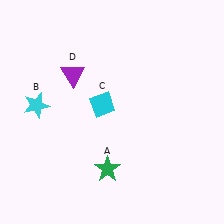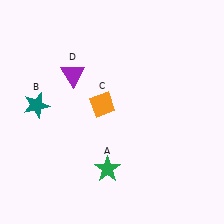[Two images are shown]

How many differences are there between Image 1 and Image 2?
There are 2 differences between the two images.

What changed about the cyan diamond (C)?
In Image 1, C is cyan. In Image 2, it changed to orange.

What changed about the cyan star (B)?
In Image 1, B is cyan. In Image 2, it changed to teal.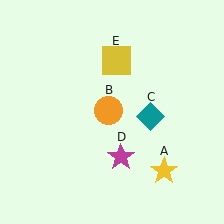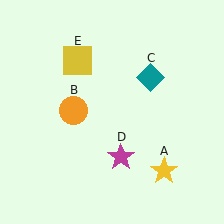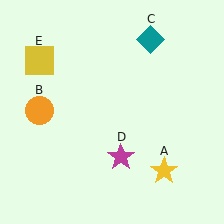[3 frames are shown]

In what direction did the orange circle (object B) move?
The orange circle (object B) moved left.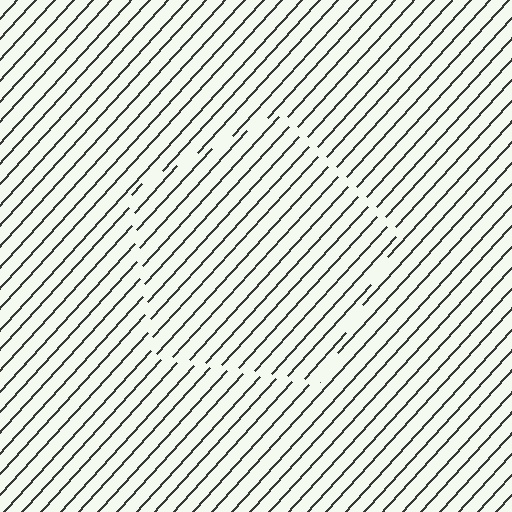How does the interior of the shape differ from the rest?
The interior of the shape contains the same grating, shifted by half a period — the contour is defined by the phase discontinuity where line-ends from the inner and outer gratings abut.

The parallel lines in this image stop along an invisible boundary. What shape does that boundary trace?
An illusory pentagon. The interior of the shape contains the same grating, shifted by half a period — the contour is defined by the phase discontinuity where line-ends from the inner and outer gratings abut.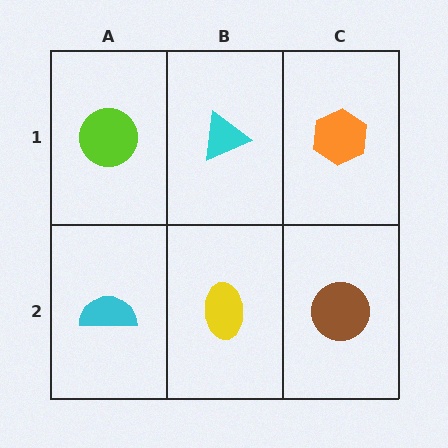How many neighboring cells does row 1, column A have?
2.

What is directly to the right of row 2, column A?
A yellow ellipse.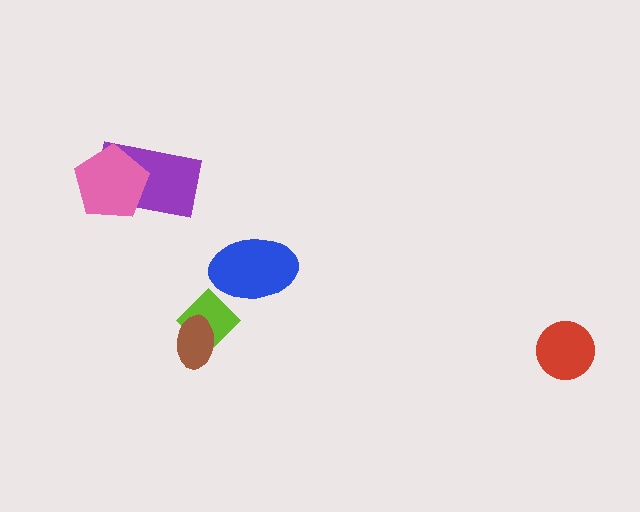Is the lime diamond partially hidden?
Yes, it is partially covered by another shape.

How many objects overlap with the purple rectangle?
1 object overlaps with the purple rectangle.